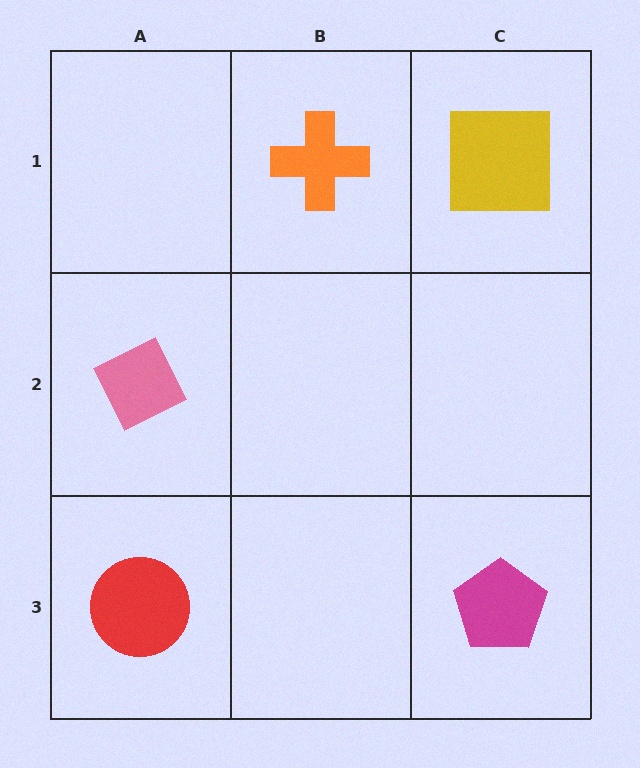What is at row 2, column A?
A pink diamond.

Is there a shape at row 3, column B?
No, that cell is empty.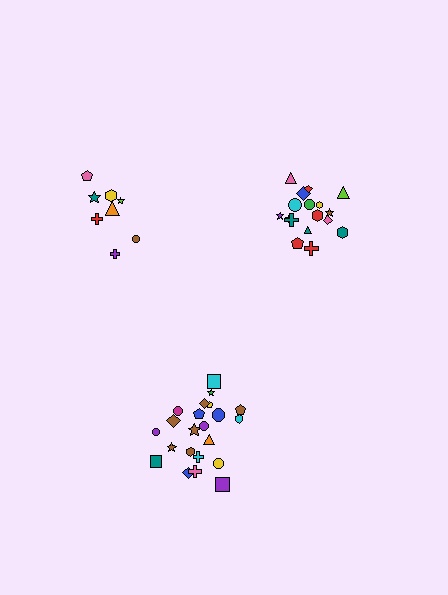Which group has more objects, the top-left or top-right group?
The top-right group.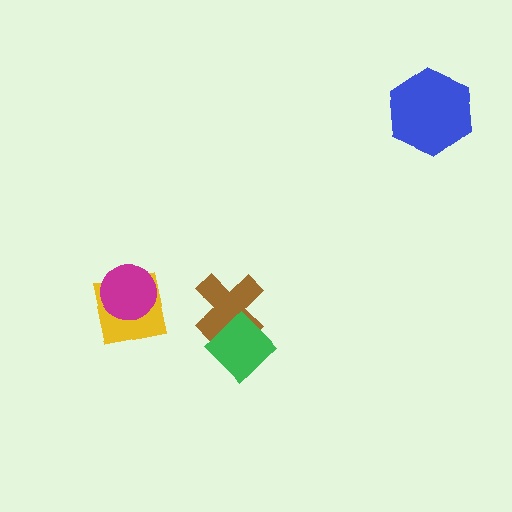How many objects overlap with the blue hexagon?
0 objects overlap with the blue hexagon.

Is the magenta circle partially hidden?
No, no other shape covers it.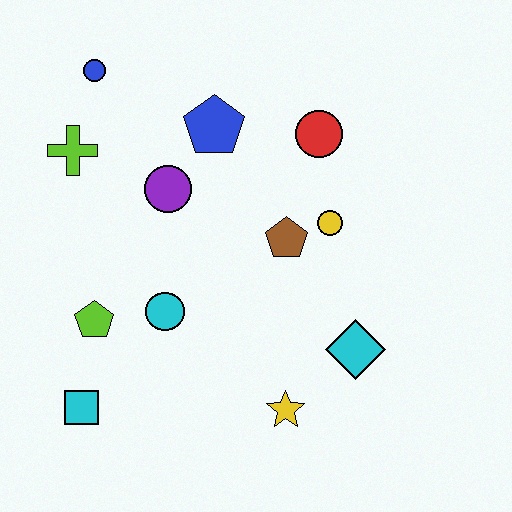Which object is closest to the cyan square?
The lime pentagon is closest to the cyan square.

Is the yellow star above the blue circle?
No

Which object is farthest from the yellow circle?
The cyan square is farthest from the yellow circle.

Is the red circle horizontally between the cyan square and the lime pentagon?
No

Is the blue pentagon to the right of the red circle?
No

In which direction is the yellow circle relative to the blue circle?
The yellow circle is to the right of the blue circle.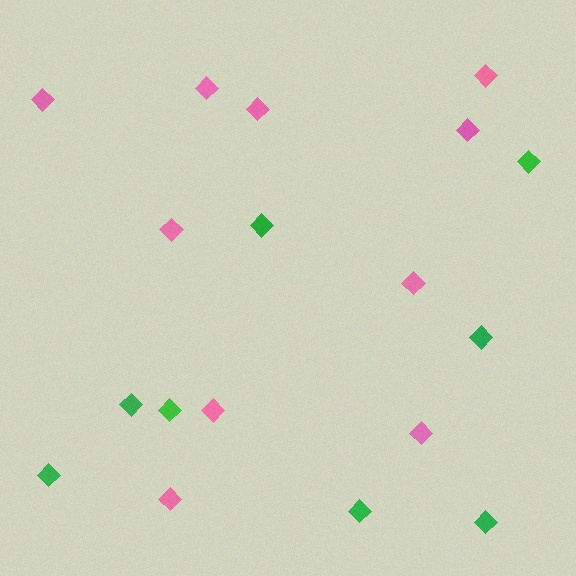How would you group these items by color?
There are 2 groups: one group of pink diamonds (10) and one group of green diamonds (8).